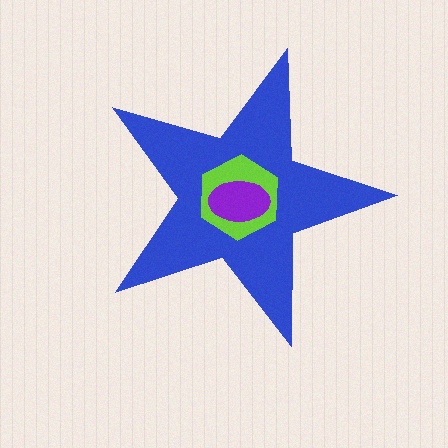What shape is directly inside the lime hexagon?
The purple ellipse.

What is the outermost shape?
The blue star.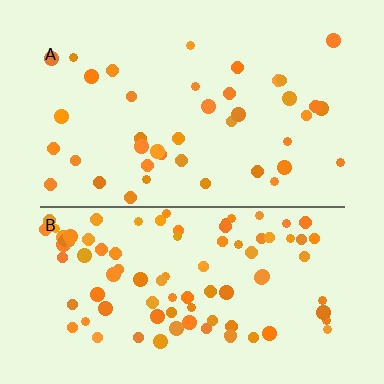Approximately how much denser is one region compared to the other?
Approximately 2.2× — region B over region A.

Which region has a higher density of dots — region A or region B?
B (the bottom).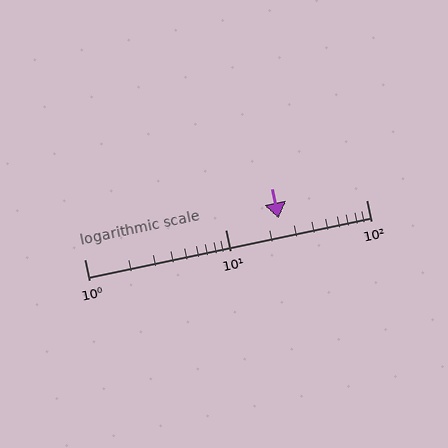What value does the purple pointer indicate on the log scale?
The pointer indicates approximately 24.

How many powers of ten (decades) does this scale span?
The scale spans 2 decades, from 1 to 100.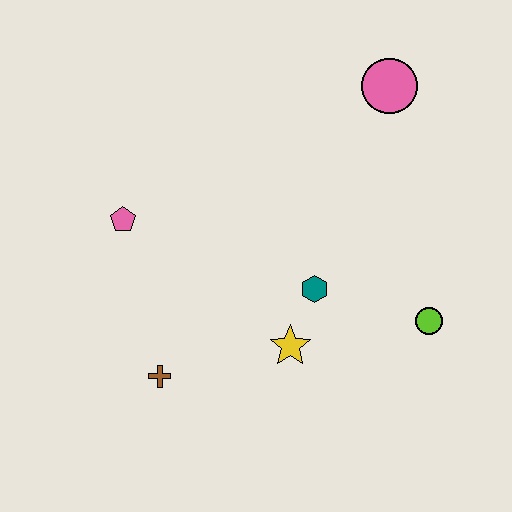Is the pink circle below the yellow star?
No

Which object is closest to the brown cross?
The yellow star is closest to the brown cross.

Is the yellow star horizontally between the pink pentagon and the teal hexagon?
Yes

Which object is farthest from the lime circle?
The pink pentagon is farthest from the lime circle.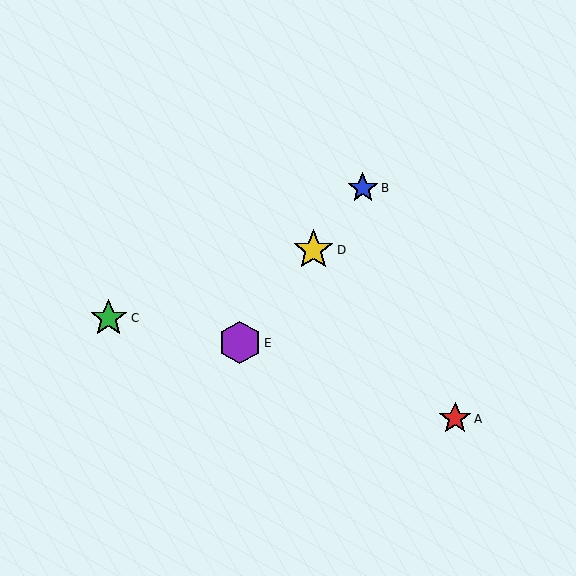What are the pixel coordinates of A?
Object A is at (455, 419).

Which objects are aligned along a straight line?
Objects B, D, E are aligned along a straight line.